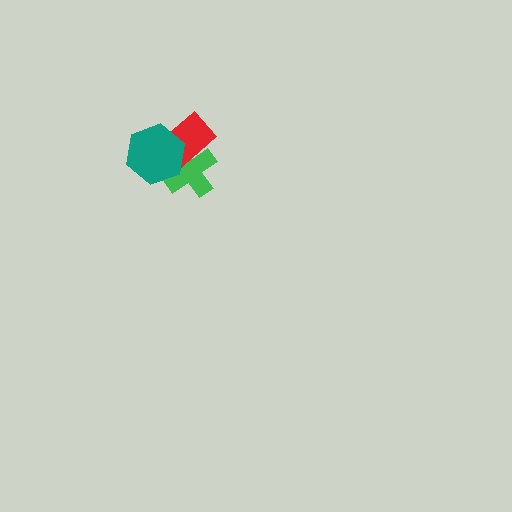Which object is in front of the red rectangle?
The teal hexagon is in front of the red rectangle.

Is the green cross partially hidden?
Yes, it is partially covered by another shape.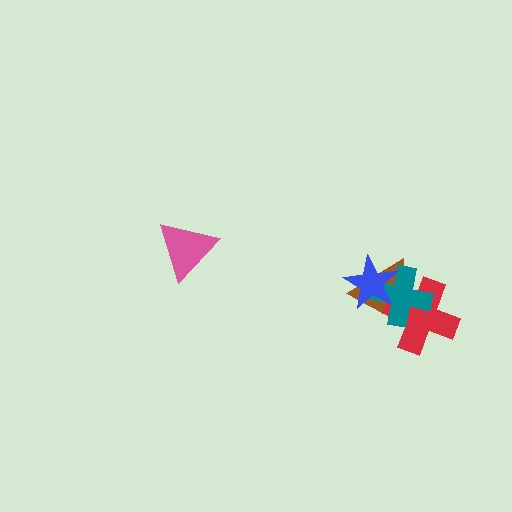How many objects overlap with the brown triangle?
3 objects overlap with the brown triangle.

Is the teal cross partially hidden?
Yes, it is partially covered by another shape.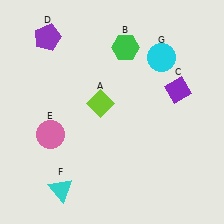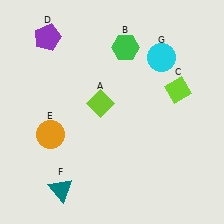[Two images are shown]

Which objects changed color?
C changed from purple to lime. E changed from pink to orange. F changed from cyan to teal.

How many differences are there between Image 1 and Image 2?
There are 3 differences between the two images.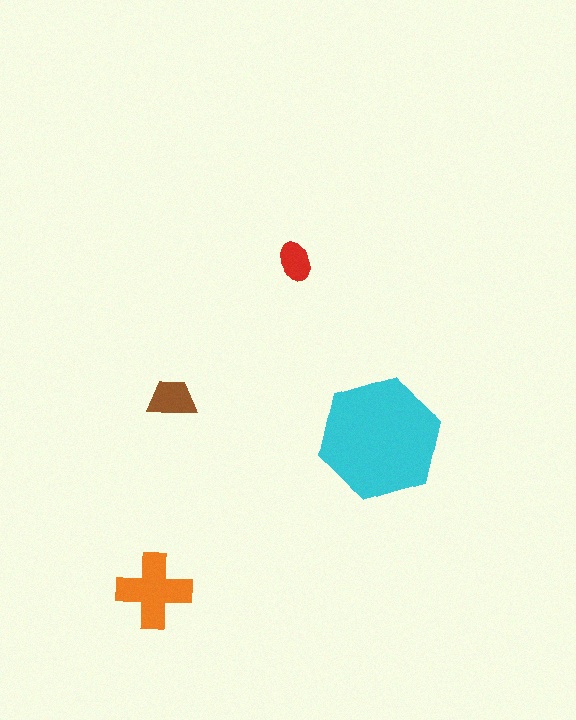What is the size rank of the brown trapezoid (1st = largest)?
3rd.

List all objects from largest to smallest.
The cyan hexagon, the orange cross, the brown trapezoid, the red ellipse.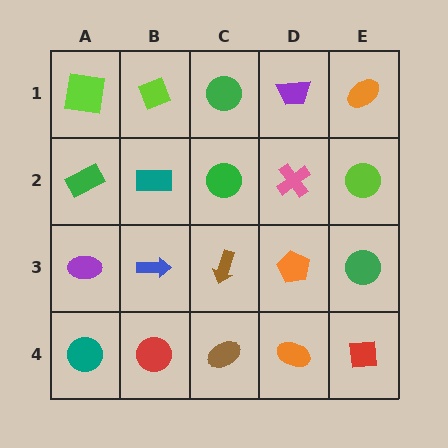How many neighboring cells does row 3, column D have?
4.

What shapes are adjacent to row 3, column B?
A teal rectangle (row 2, column B), a red circle (row 4, column B), a purple ellipse (row 3, column A), a brown arrow (row 3, column C).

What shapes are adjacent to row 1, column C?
A green circle (row 2, column C), a lime diamond (row 1, column B), a purple trapezoid (row 1, column D).